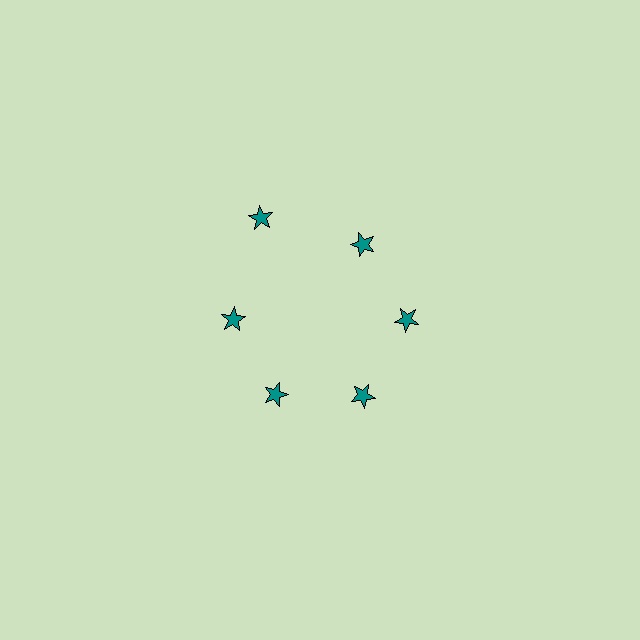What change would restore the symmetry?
The symmetry would be restored by moving it inward, back onto the ring so that all 6 stars sit at equal angles and equal distance from the center.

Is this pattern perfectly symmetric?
No. The 6 teal stars are arranged in a ring, but one element near the 11 o'clock position is pushed outward from the center, breaking the 6-fold rotational symmetry.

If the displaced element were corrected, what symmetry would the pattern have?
It would have 6-fold rotational symmetry — the pattern would map onto itself every 60 degrees.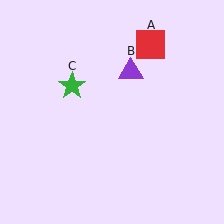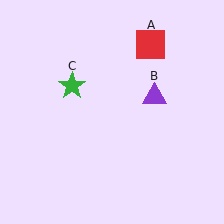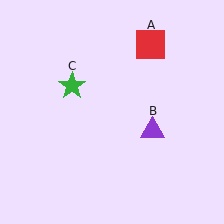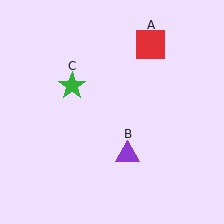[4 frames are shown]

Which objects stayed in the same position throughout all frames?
Red square (object A) and green star (object C) remained stationary.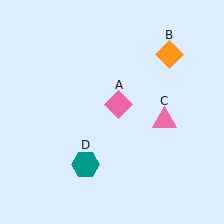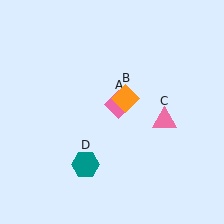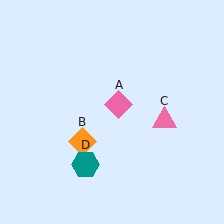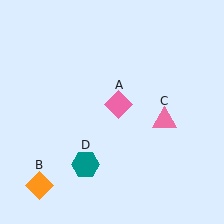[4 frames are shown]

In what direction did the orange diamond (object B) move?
The orange diamond (object B) moved down and to the left.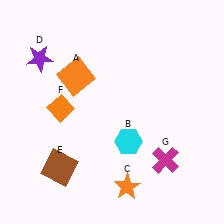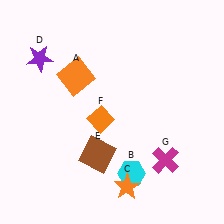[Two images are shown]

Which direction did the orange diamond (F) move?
The orange diamond (F) moved right.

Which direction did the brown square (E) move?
The brown square (E) moved right.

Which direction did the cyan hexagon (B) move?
The cyan hexagon (B) moved down.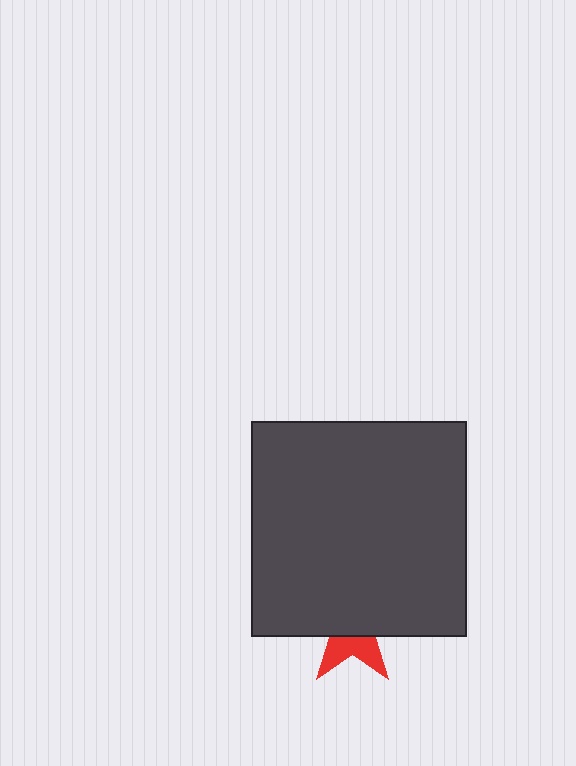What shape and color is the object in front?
The object in front is a dark gray square.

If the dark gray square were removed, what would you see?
You would see the complete red star.